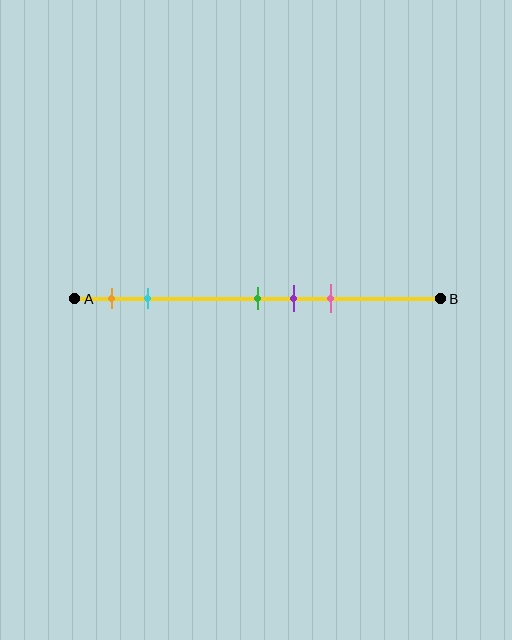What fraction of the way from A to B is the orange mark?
The orange mark is approximately 10% (0.1) of the way from A to B.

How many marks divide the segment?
There are 5 marks dividing the segment.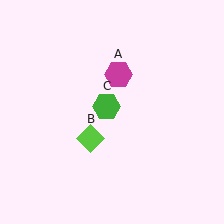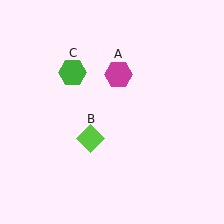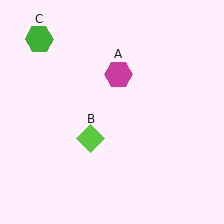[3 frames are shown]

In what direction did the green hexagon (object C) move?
The green hexagon (object C) moved up and to the left.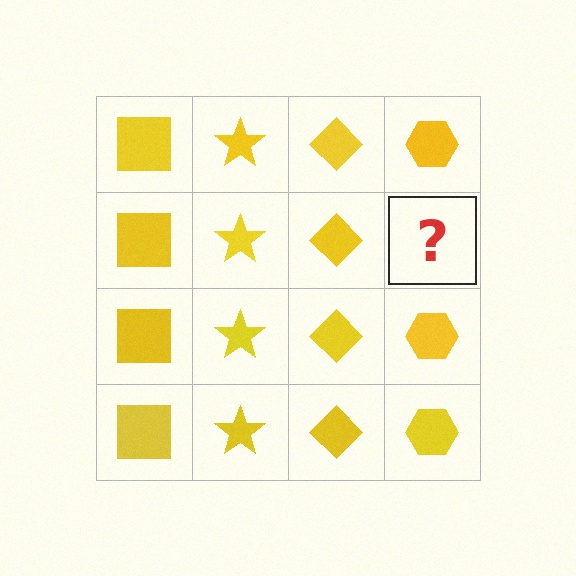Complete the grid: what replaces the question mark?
The question mark should be replaced with a yellow hexagon.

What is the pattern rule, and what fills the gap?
The rule is that each column has a consistent shape. The gap should be filled with a yellow hexagon.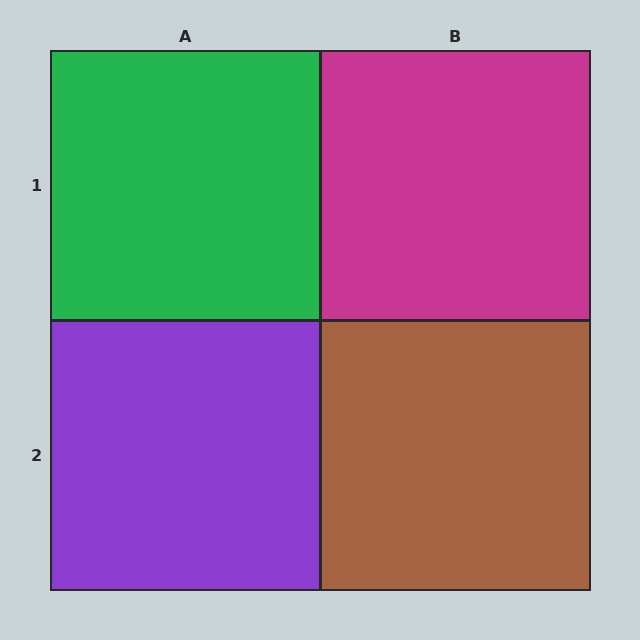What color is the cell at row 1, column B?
Magenta.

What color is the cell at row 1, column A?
Green.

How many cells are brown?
1 cell is brown.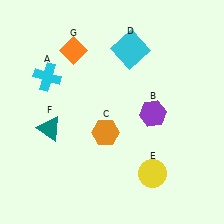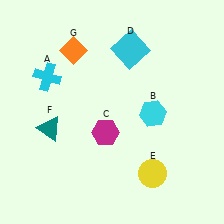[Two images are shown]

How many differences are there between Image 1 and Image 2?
There are 2 differences between the two images.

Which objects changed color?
B changed from purple to cyan. C changed from orange to magenta.